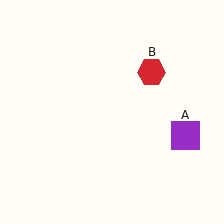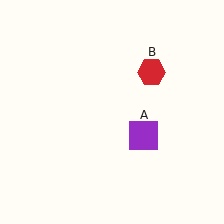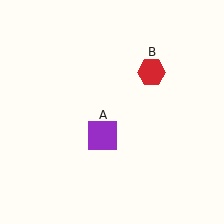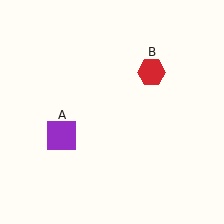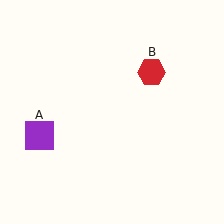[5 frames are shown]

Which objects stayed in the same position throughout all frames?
Red hexagon (object B) remained stationary.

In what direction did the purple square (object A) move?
The purple square (object A) moved left.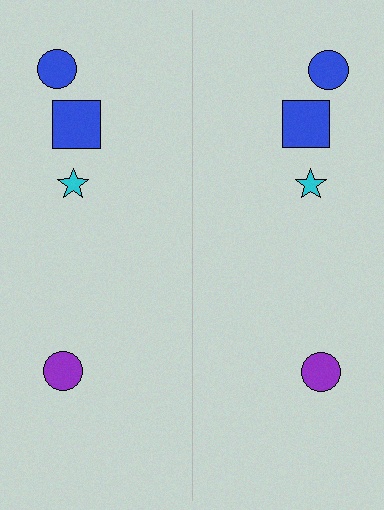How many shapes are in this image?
There are 8 shapes in this image.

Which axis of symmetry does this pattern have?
The pattern has a vertical axis of symmetry running through the center of the image.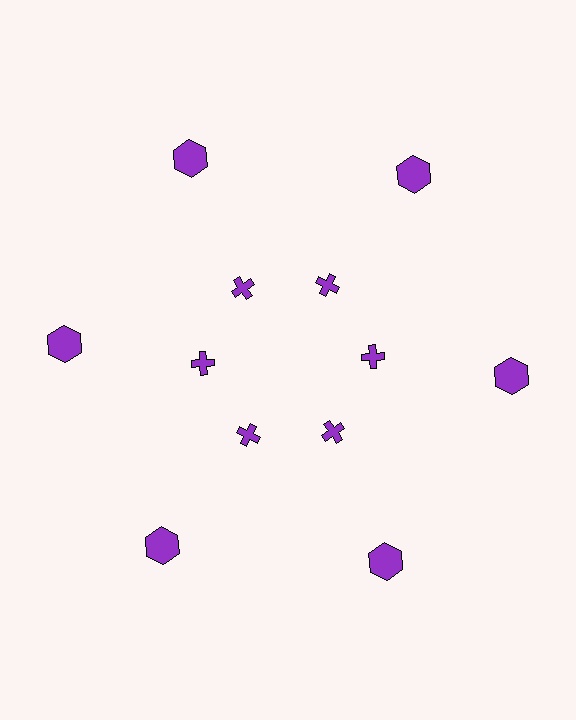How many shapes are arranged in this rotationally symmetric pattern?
There are 12 shapes, arranged in 6 groups of 2.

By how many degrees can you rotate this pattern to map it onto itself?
The pattern maps onto itself every 60 degrees of rotation.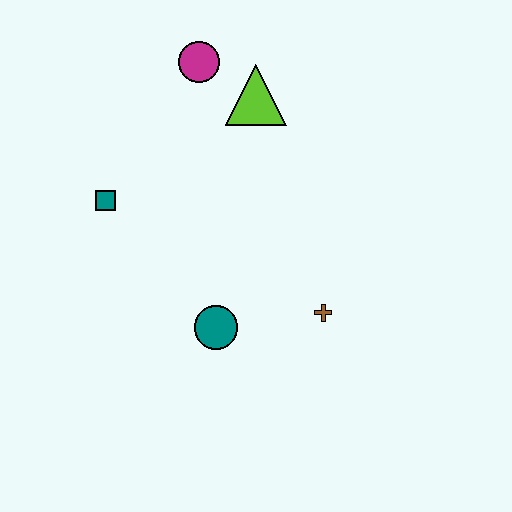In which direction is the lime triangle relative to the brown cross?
The lime triangle is above the brown cross.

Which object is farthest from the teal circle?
The magenta circle is farthest from the teal circle.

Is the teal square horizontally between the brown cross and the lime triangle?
No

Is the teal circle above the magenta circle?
No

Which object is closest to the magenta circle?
The lime triangle is closest to the magenta circle.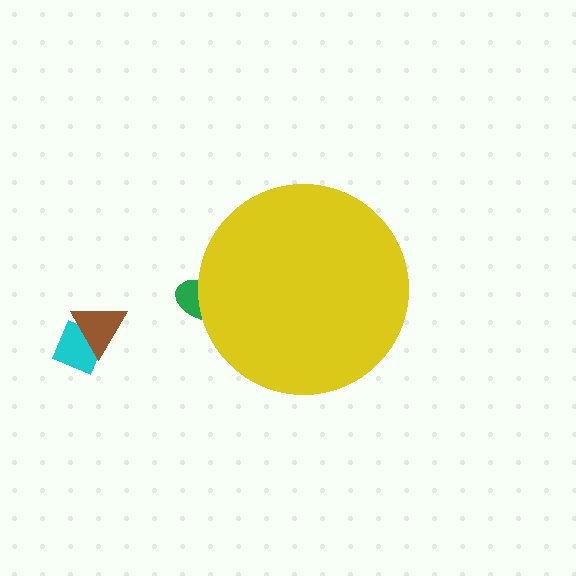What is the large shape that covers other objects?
A yellow circle.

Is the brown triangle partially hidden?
No, the brown triangle is fully visible.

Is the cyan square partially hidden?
No, the cyan square is fully visible.